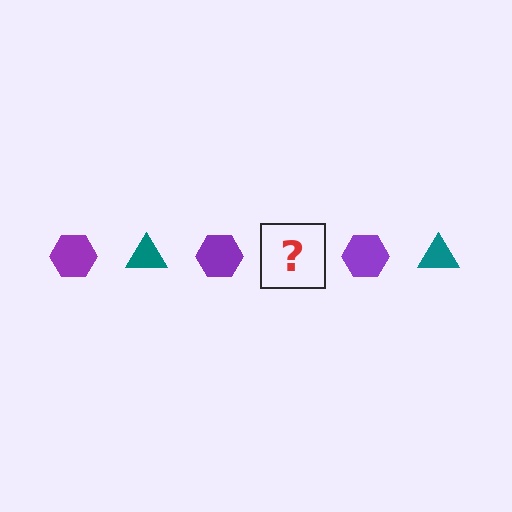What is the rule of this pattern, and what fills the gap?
The rule is that the pattern alternates between purple hexagon and teal triangle. The gap should be filled with a teal triangle.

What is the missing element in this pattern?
The missing element is a teal triangle.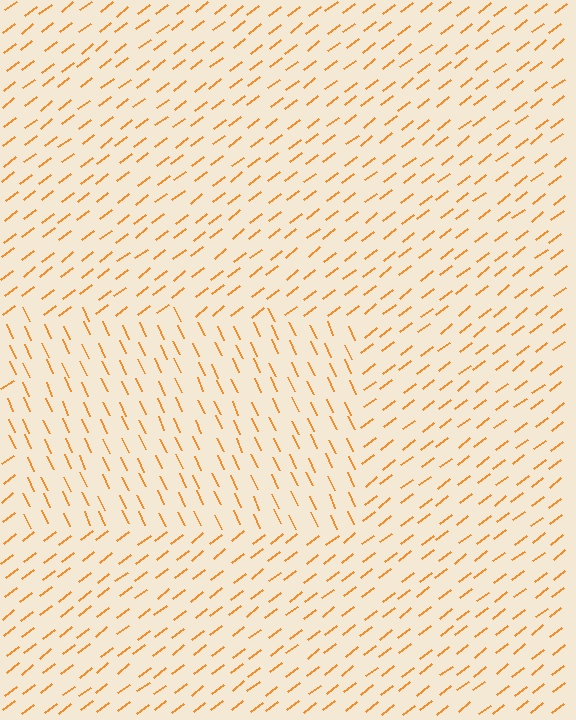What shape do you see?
I see a rectangle.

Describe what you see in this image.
The image is filled with small orange line segments. A rectangle region in the image has lines oriented differently from the surrounding lines, creating a visible texture boundary.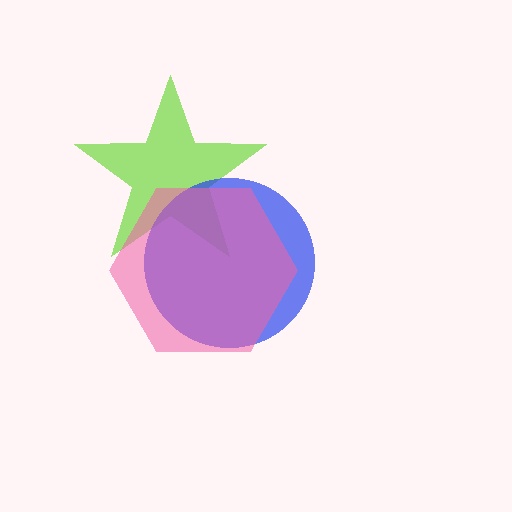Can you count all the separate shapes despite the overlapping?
Yes, there are 3 separate shapes.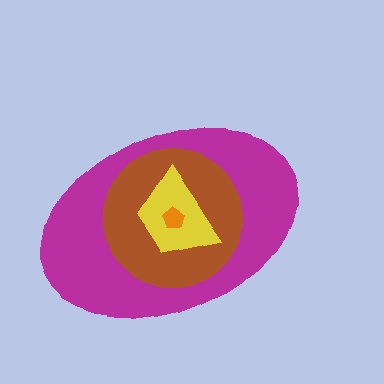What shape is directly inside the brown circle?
The yellow trapezoid.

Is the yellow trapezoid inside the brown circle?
Yes.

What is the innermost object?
The orange pentagon.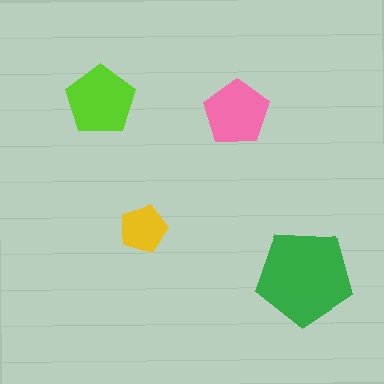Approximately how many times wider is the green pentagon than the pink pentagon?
About 1.5 times wider.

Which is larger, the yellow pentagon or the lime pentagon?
The lime one.